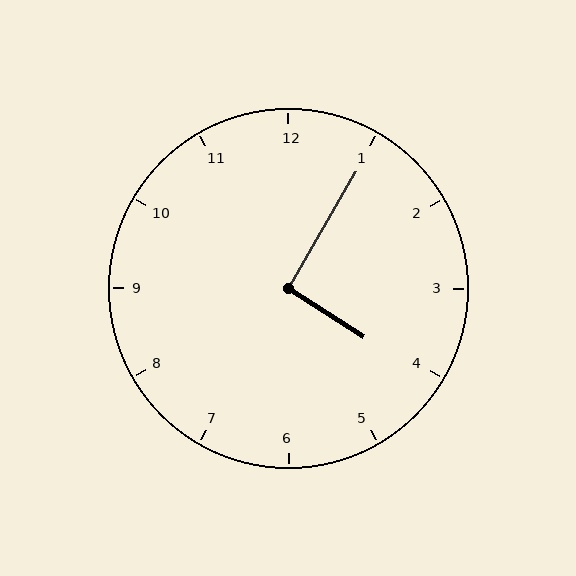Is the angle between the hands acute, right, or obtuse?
It is right.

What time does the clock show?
4:05.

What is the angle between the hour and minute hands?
Approximately 92 degrees.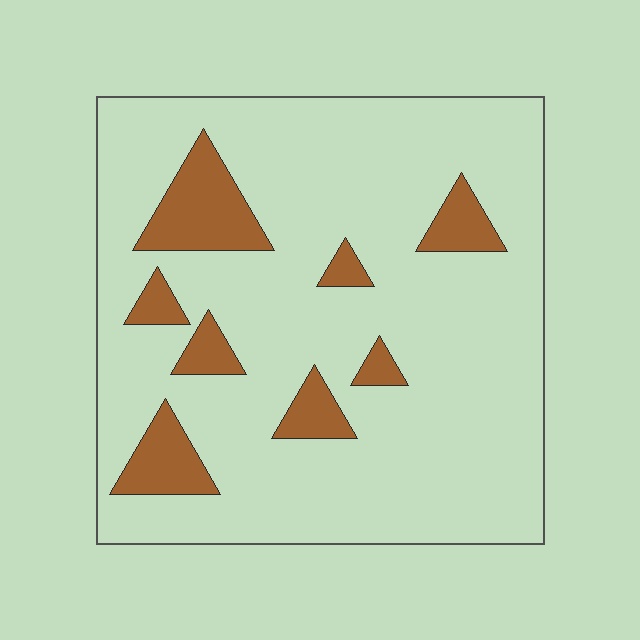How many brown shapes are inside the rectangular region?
8.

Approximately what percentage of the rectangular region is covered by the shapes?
Approximately 15%.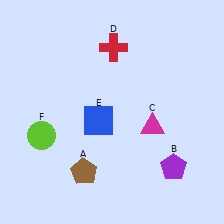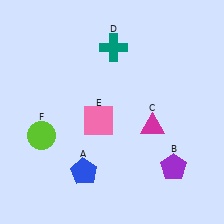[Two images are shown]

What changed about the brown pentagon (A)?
In Image 1, A is brown. In Image 2, it changed to blue.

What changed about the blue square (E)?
In Image 1, E is blue. In Image 2, it changed to pink.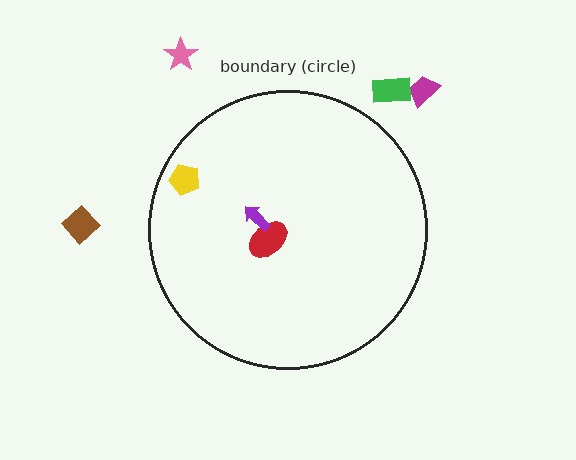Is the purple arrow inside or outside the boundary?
Inside.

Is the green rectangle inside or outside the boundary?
Outside.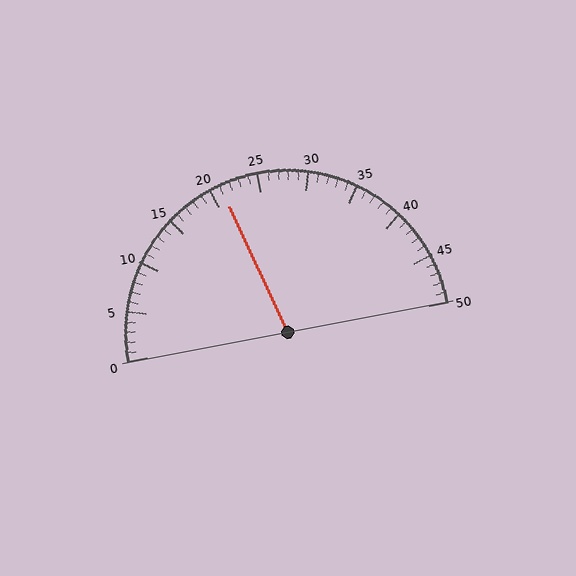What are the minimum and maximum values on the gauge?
The gauge ranges from 0 to 50.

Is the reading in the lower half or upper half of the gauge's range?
The reading is in the lower half of the range (0 to 50).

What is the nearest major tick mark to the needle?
The nearest major tick mark is 20.